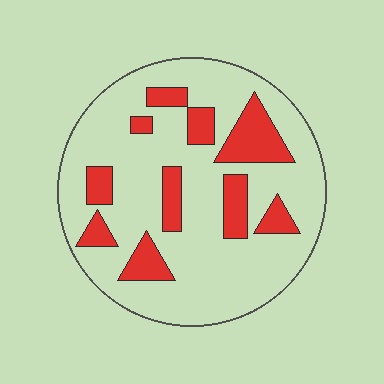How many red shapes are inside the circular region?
10.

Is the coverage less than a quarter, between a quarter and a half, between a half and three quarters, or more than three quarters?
Less than a quarter.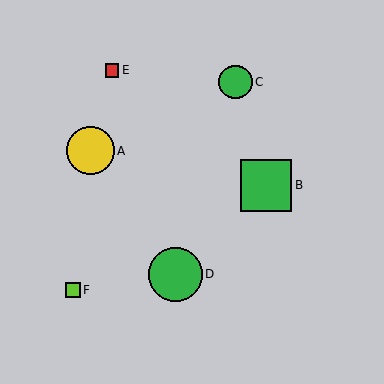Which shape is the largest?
The green circle (labeled D) is the largest.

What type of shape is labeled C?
Shape C is a green circle.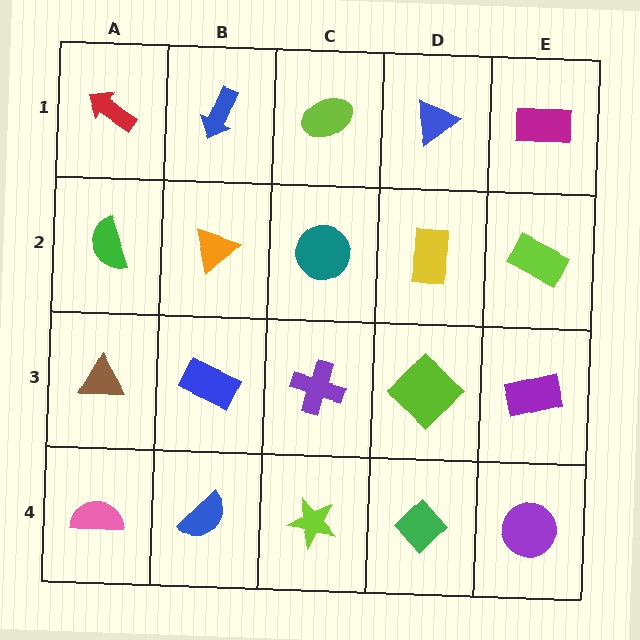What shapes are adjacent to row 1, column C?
A teal circle (row 2, column C), a blue arrow (row 1, column B), a blue triangle (row 1, column D).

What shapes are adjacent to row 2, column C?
A lime ellipse (row 1, column C), a purple cross (row 3, column C), an orange triangle (row 2, column B), a yellow rectangle (row 2, column D).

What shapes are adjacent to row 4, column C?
A purple cross (row 3, column C), a blue semicircle (row 4, column B), a green diamond (row 4, column D).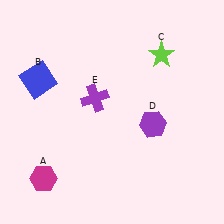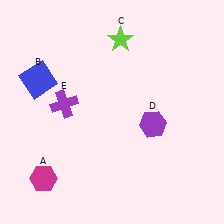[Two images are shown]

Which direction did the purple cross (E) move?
The purple cross (E) moved left.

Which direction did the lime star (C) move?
The lime star (C) moved left.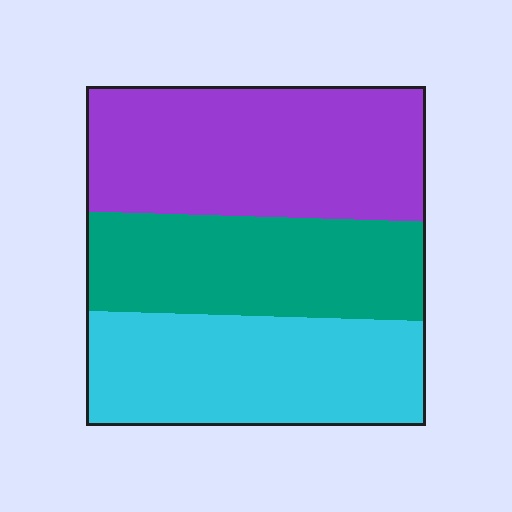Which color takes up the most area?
Purple, at roughly 40%.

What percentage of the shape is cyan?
Cyan takes up about one third (1/3) of the shape.